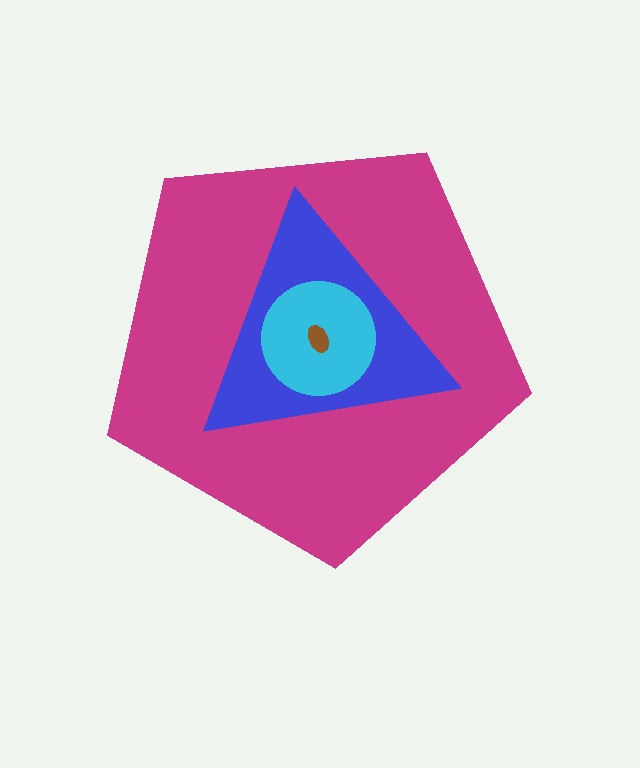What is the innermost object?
The brown ellipse.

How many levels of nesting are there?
4.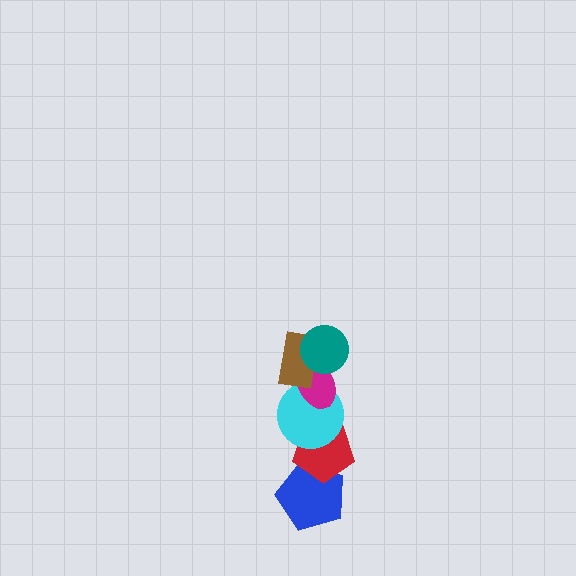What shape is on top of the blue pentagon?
The red pentagon is on top of the blue pentagon.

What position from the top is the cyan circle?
The cyan circle is 4th from the top.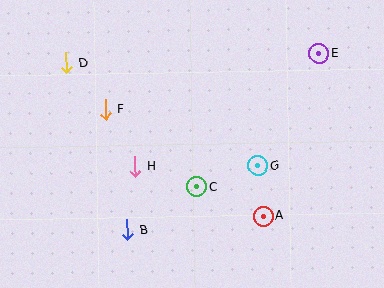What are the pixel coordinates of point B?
Point B is at (127, 230).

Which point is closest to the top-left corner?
Point D is closest to the top-left corner.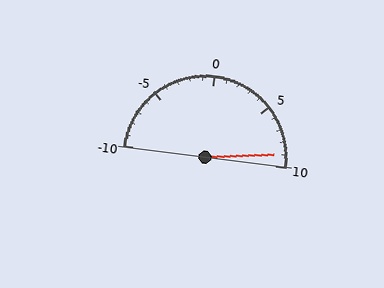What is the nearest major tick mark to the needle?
The nearest major tick mark is 10.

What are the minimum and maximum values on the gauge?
The gauge ranges from -10 to 10.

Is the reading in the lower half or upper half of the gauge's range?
The reading is in the upper half of the range (-10 to 10).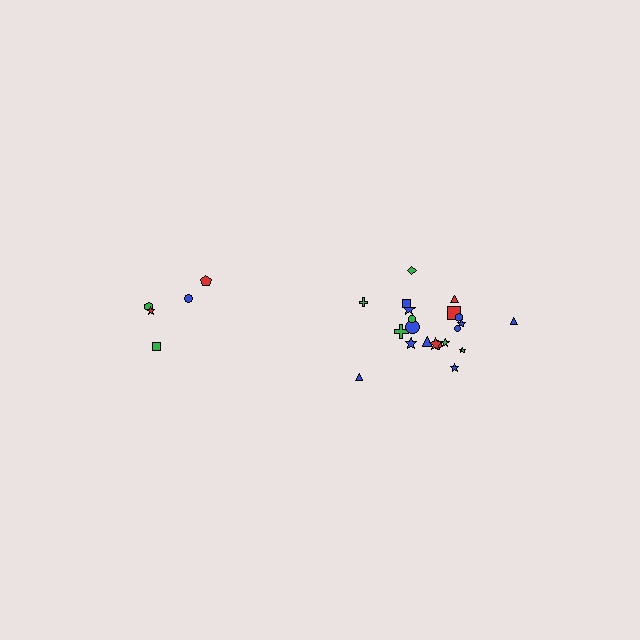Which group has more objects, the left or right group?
The right group.